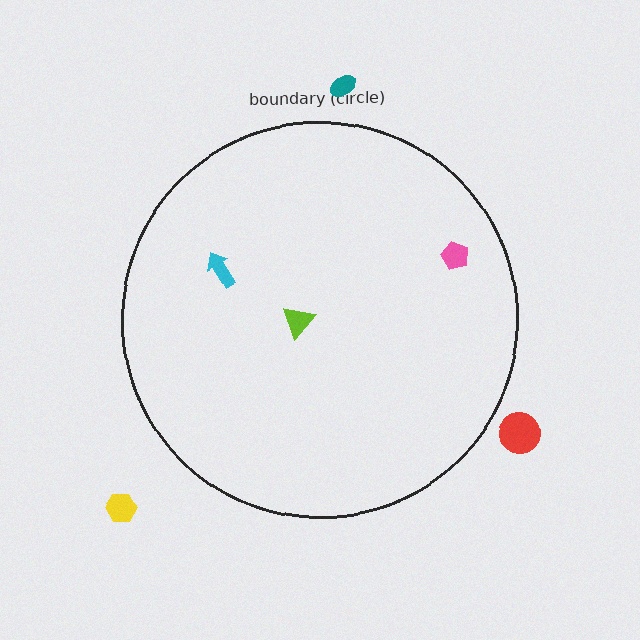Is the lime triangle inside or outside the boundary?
Inside.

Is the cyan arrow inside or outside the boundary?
Inside.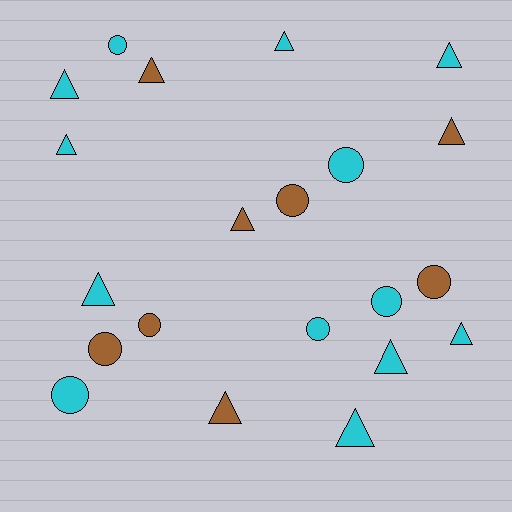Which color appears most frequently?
Cyan, with 13 objects.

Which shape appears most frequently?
Triangle, with 12 objects.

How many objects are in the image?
There are 21 objects.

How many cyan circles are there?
There are 5 cyan circles.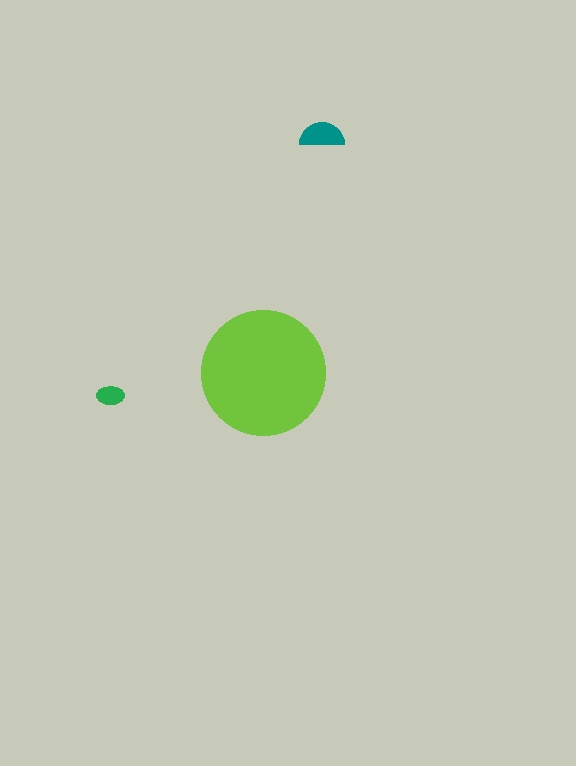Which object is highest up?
The teal semicircle is topmost.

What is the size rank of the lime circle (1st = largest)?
1st.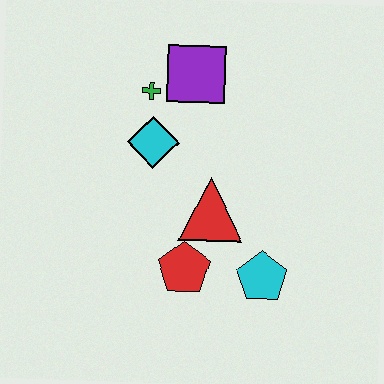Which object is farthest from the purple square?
The cyan pentagon is farthest from the purple square.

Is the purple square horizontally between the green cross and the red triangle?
Yes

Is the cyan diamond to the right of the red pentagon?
No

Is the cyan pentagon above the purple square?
No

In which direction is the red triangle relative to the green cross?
The red triangle is below the green cross.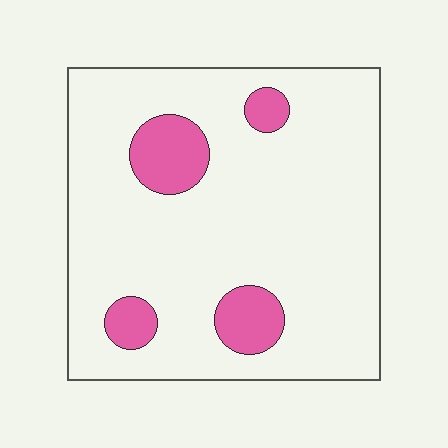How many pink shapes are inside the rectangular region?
4.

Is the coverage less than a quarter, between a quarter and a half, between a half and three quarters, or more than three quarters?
Less than a quarter.